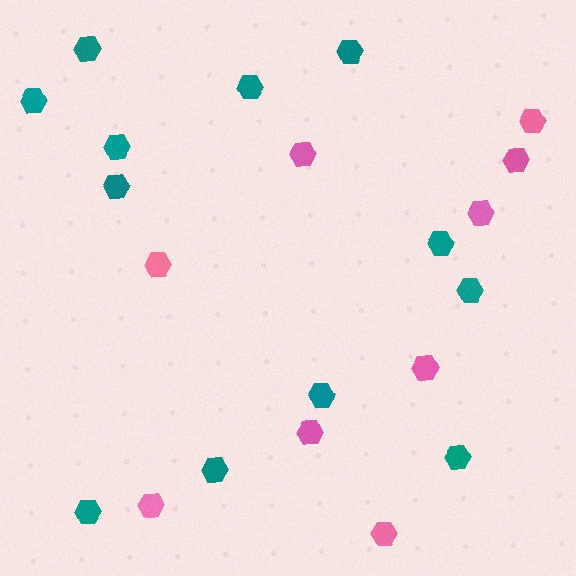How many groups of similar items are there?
There are 2 groups: one group of teal hexagons (12) and one group of pink hexagons (9).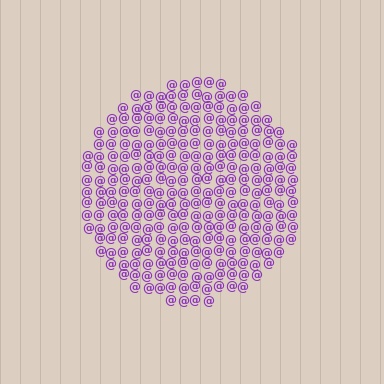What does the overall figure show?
The overall figure shows a circle.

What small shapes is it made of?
It is made of small at signs.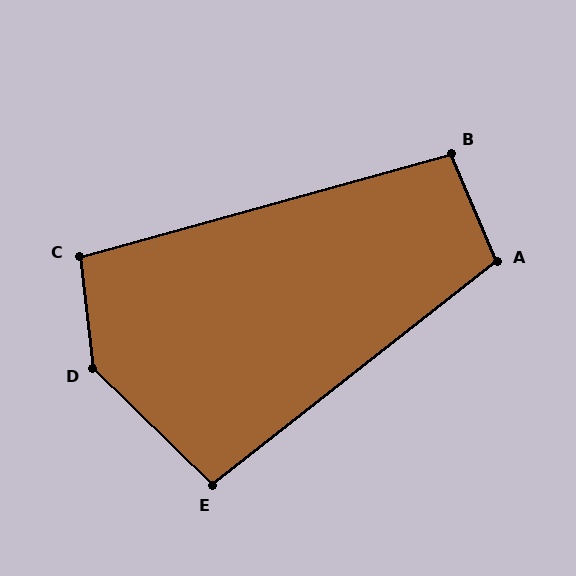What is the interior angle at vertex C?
Approximately 99 degrees (obtuse).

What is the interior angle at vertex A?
Approximately 105 degrees (obtuse).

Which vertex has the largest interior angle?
D, at approximately 141 degrees.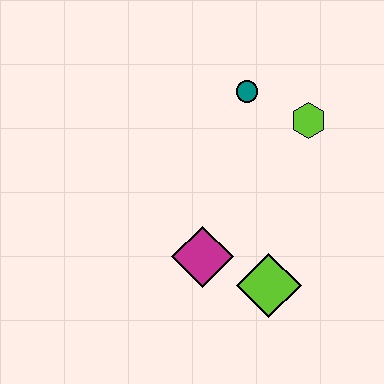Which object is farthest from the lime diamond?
The teal circle is farthest from the lime diamond.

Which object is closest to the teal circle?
The lime hexagon is closest to the teal circle.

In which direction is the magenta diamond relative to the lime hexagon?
The magenta diamond is below the lime hexagon.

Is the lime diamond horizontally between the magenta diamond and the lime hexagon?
Yes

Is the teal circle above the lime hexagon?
Yes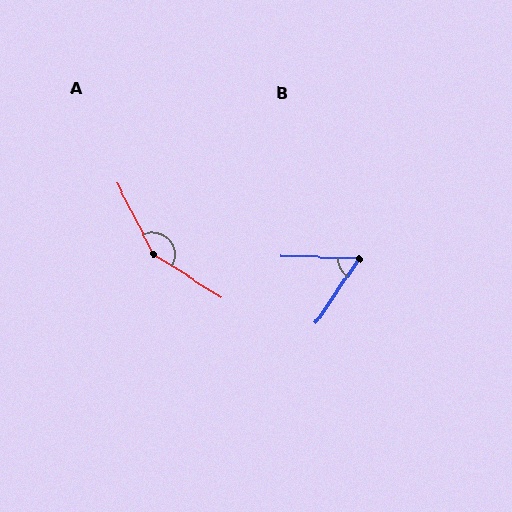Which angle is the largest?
A, at approximately 149 degrees.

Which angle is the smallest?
B, at approximately 59 degrees.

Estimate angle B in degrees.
Approximately 59 degrees.